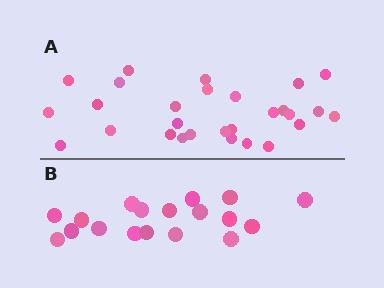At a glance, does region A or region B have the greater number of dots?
Region A (the top region) has more dots.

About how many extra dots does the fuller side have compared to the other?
Region A has roughly 10 or so more dots than region B.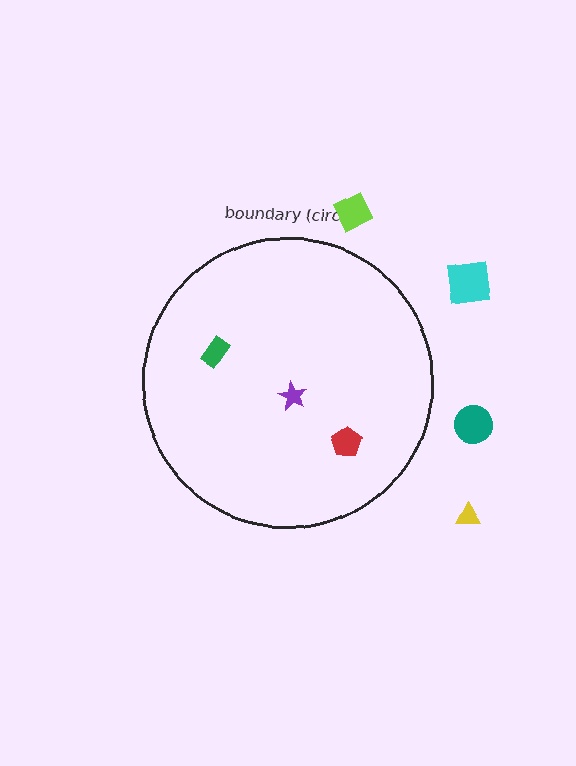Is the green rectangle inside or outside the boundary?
Inside.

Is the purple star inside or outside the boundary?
Inside.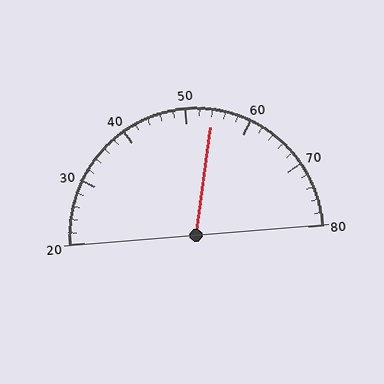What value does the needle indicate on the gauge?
The needle indicates approximately 54.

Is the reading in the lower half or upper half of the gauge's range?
The reading is in the upper half of the range (20 to 80).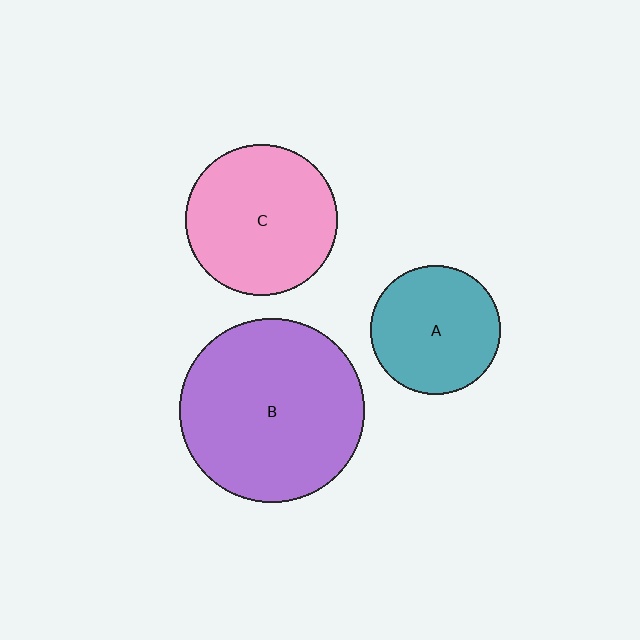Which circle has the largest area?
Circle B (purple).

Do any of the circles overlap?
No, none of the circles overlap.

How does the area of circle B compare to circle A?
Approximately 2.0 times.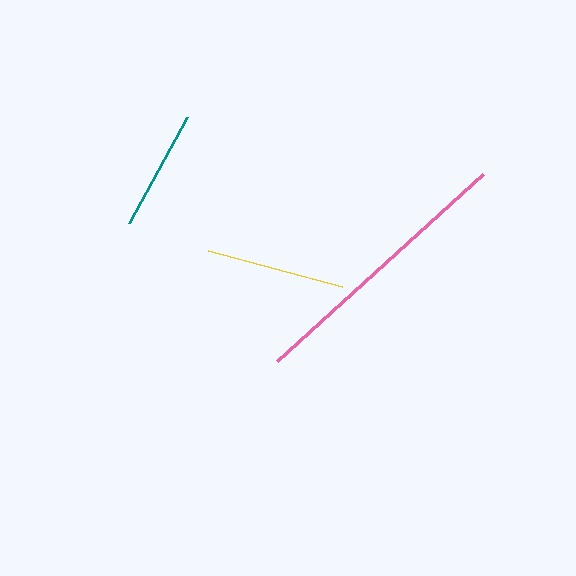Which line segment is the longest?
The pink line is the longest at approximately 278 pixels.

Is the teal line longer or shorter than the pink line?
The pink line is longer than the teal line.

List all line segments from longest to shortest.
From longest to shortest: pink, yellow, teal.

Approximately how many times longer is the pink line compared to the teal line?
The pink line is approximately 2.3 times the length of the teal line.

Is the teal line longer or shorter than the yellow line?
The yellow line is longer than the teal line.